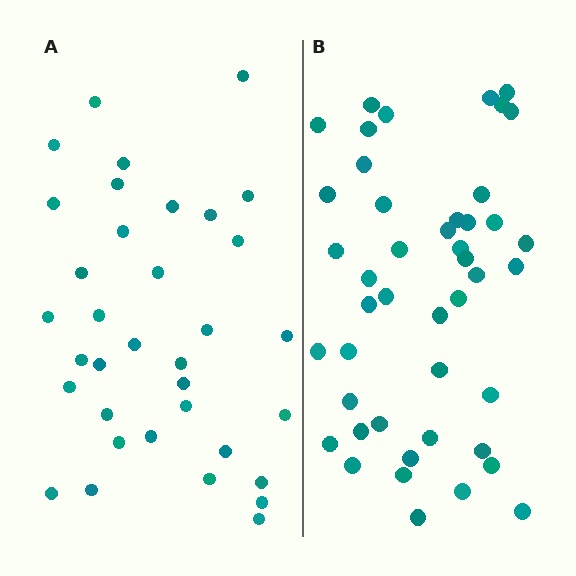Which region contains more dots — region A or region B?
Region B (the right region) has more dots.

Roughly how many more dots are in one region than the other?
Region B has roughly 10 or so more dots than region A.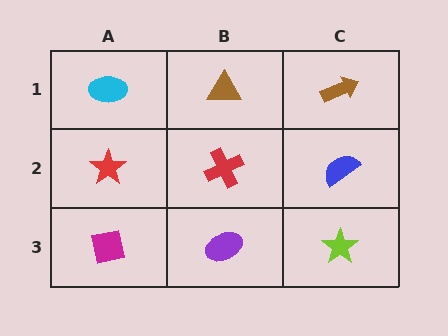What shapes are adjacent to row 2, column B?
A brown triangle (row 1, column B), a purple ellipse (row 3, column B), a red star (row 2, column A), a blue semicircle (row 2, column C).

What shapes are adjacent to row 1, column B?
A red cross (row 2, column B), a cyan ellipse (row 1, column A), a brown arrow (row 1, column C).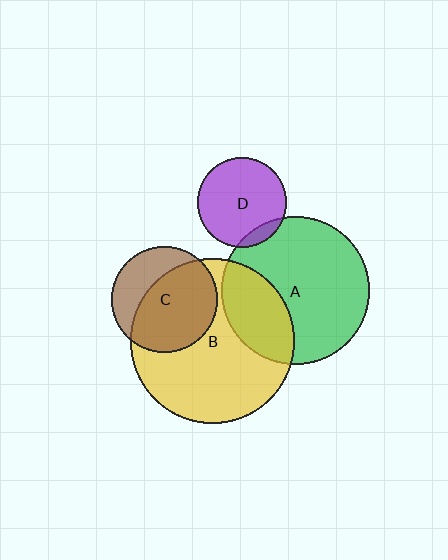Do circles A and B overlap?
Yes.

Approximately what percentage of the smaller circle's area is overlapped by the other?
Approximately 30%.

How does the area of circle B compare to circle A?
Approximately 1.2 times.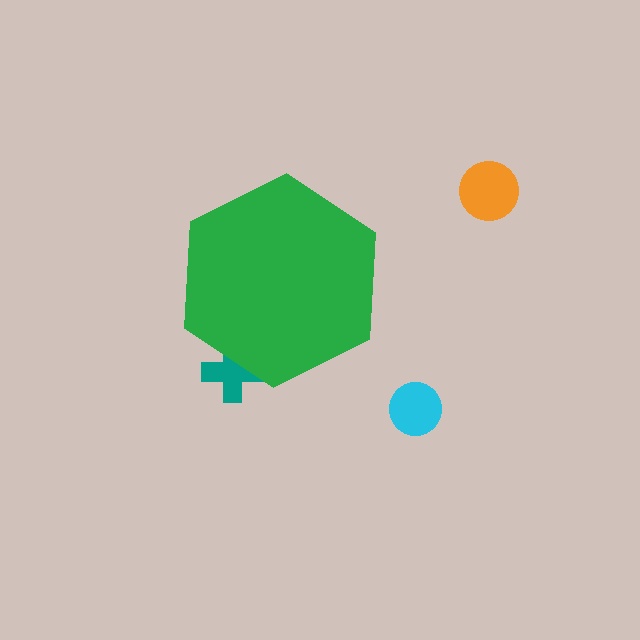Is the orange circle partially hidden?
No, the orange circle is fully visible.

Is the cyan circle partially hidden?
No, the cyan circle is fully visible.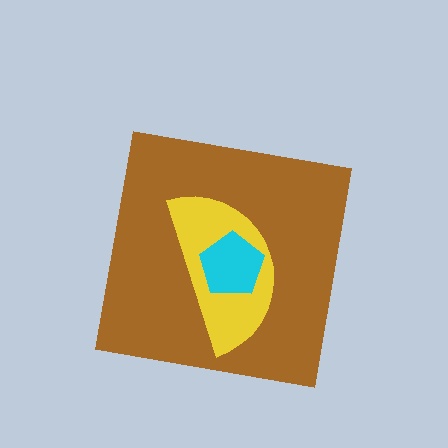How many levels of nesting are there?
3.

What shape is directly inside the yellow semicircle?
The cyan pentagon.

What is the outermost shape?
The brown square.